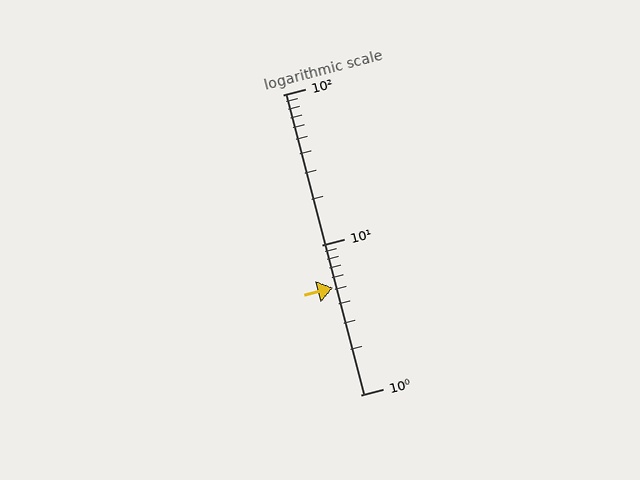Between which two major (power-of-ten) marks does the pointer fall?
The pointer is between 1 and 10.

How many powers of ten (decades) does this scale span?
The scale spans 2 decades, from 1 to 100.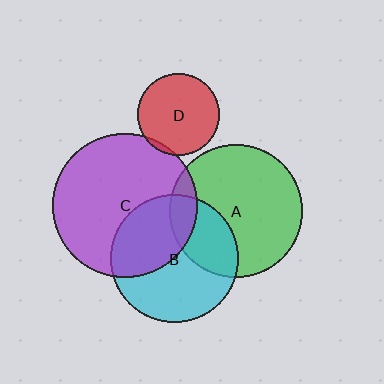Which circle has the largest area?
Circle C (purple).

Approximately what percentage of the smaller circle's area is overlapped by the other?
Approximately 5%.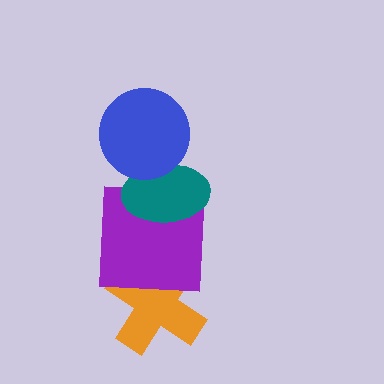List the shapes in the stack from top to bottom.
From top to bottom: the blue circle, the teal ellipse, the purple square, the orange cross.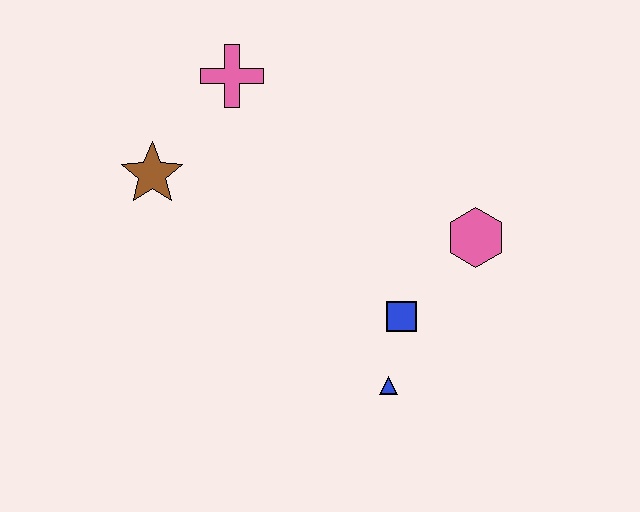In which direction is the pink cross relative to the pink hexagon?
The pink cross is to the left of the pink hexagon.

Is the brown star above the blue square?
Yes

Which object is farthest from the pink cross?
The blue triangle is farthest from the pink cross.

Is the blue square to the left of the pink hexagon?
Yes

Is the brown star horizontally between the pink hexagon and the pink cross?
No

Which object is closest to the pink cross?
The brown star is closest to the pink cross.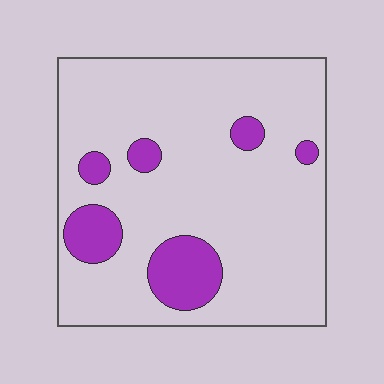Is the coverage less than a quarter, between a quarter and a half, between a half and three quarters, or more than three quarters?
Less than a quarter.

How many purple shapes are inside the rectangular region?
6.